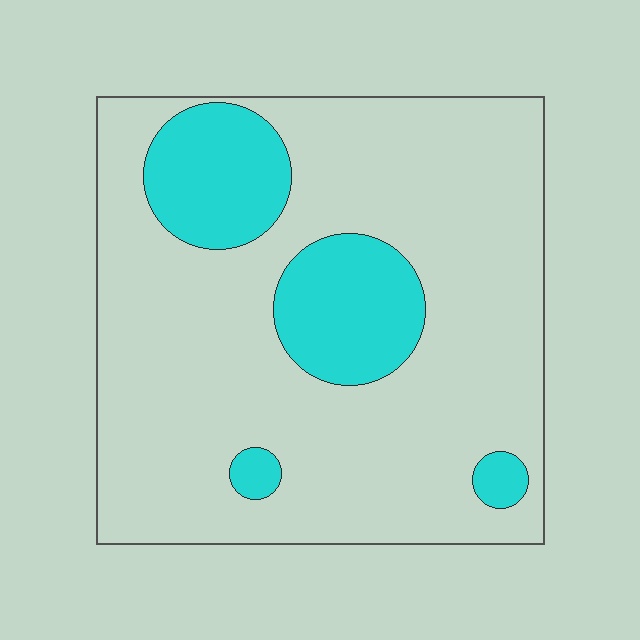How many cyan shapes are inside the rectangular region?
4.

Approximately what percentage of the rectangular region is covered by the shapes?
Approximately 20%.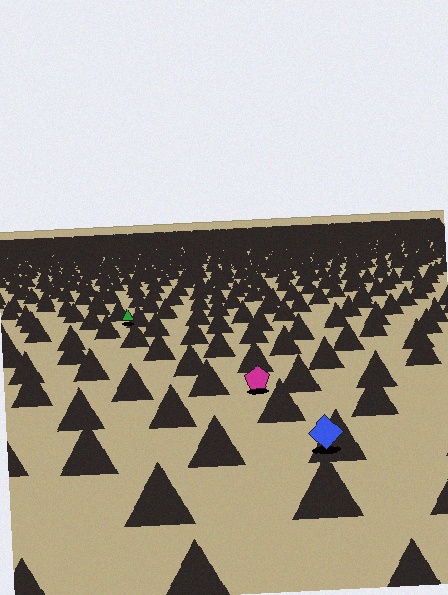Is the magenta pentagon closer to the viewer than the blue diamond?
No. The blue diamond is closer — you can tell from the texture gradient: the ground texture is coarser near it.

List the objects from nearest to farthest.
From nearest to farthest: the blue diamond, the magenta pentagon, the green triangle.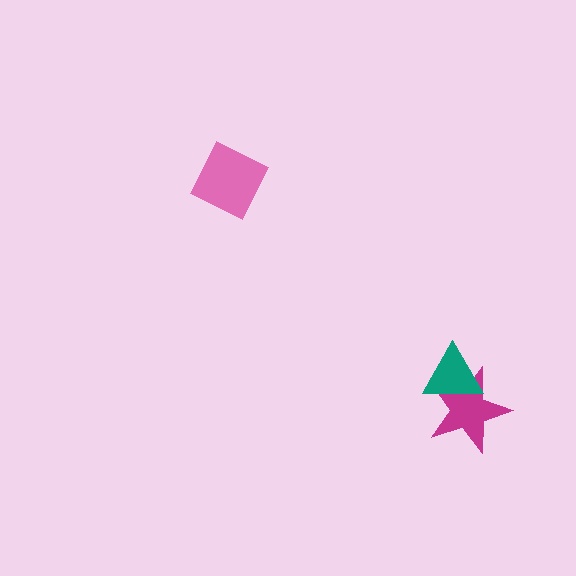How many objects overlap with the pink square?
0 objects overlap with the pink square.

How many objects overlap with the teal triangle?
1 object overlaps with the teal triangle.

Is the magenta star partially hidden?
Yes, it is partially covered by another shape.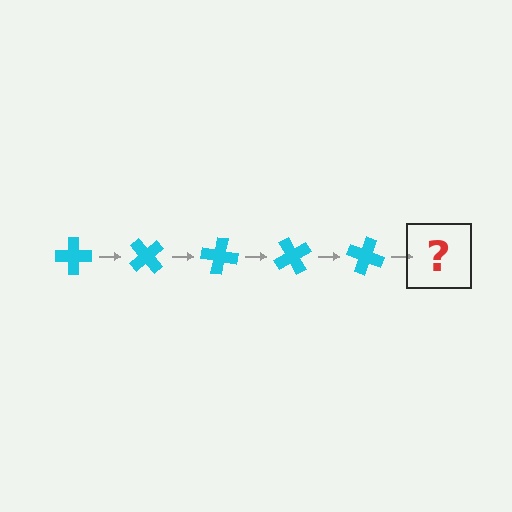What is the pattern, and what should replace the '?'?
The pattern is that the cross rotates 50 degrees each step. The '?' should be a cyan cross rotated 250 degrees.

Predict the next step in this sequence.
The next step is a cyan cross rotated 250 degrees.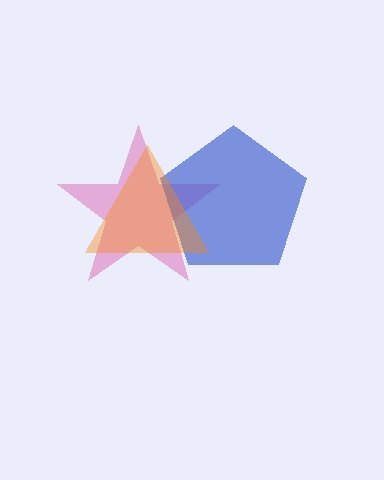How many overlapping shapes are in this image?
There are 3 overlapping shapes in the image.